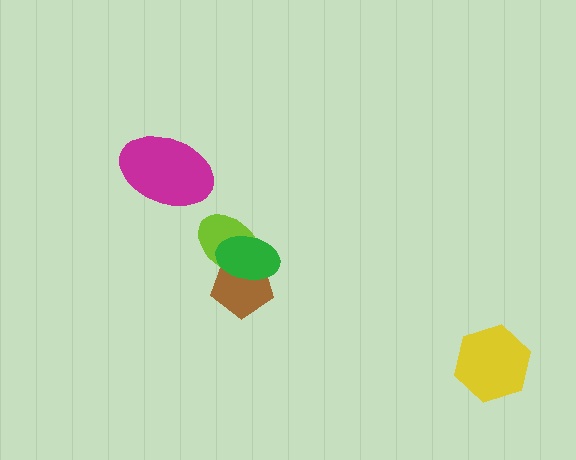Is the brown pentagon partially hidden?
Yes, it is partially covered by another shape.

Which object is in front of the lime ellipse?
The green ellipse is in front of the lime ellipse.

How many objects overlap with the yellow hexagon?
0 objects overlap with the yellow hexagon.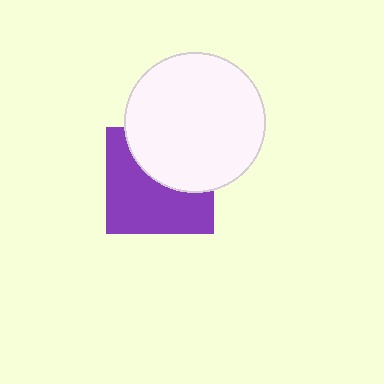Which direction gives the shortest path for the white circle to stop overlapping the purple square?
Moving up gives the shortest separation.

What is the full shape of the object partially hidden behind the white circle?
The partially hidden object is a purple square.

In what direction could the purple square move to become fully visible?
The purple square could move down. That would shift it out from behind the white circle entirely.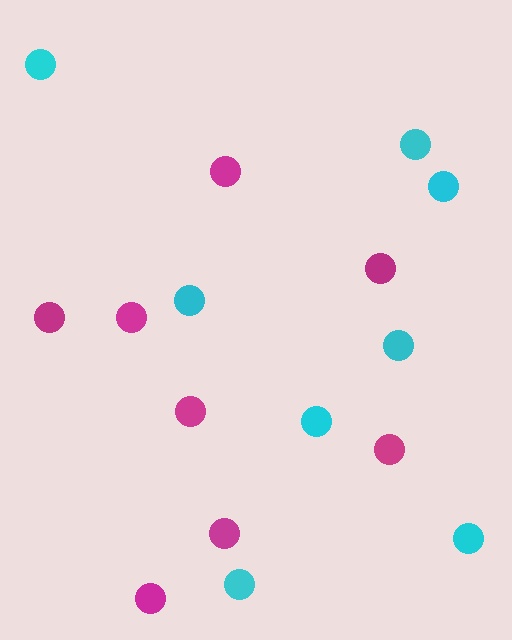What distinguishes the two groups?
There are 2 groups: one group of cyan circles (8) and one group of magenta circles (8).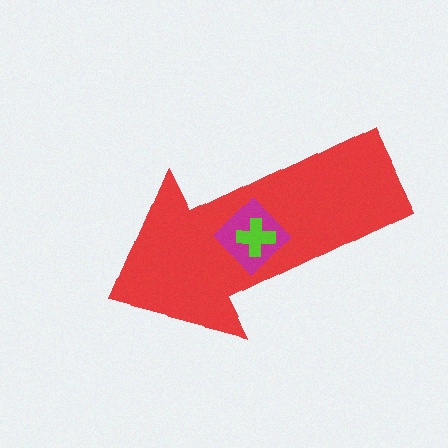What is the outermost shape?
The red arrow.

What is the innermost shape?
The lime cross.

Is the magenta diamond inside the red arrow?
Yes.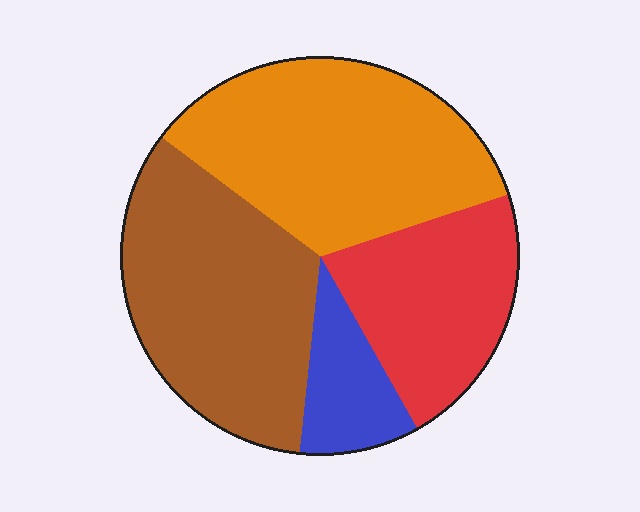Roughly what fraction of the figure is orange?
Orange takes up about one third (1/3) of the figure.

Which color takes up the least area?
Blue, at roughly 10%.